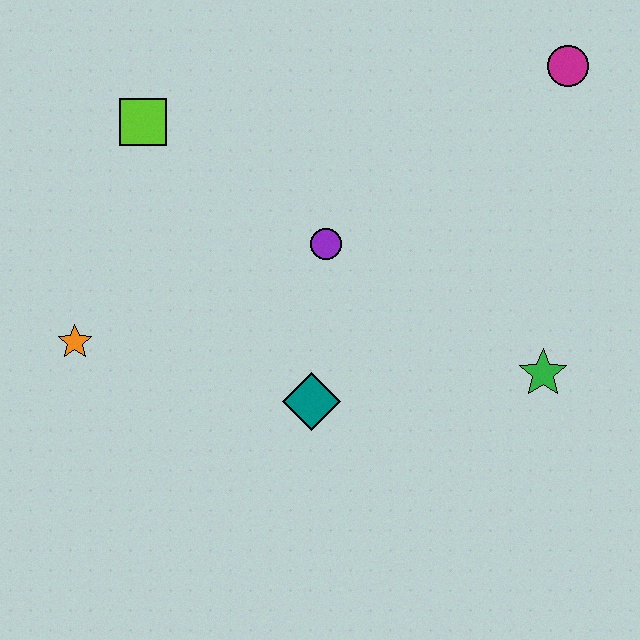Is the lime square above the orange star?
Yes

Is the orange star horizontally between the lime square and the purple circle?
No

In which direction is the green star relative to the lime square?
The green star is to the right of the lime square.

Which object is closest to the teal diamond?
The purple circle is closest to the teal diamond.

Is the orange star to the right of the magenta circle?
No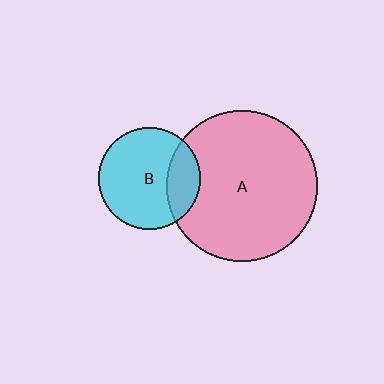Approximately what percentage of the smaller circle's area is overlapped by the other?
Approximately 25%.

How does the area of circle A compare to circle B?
Approximately 2.2 times.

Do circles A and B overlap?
Yes.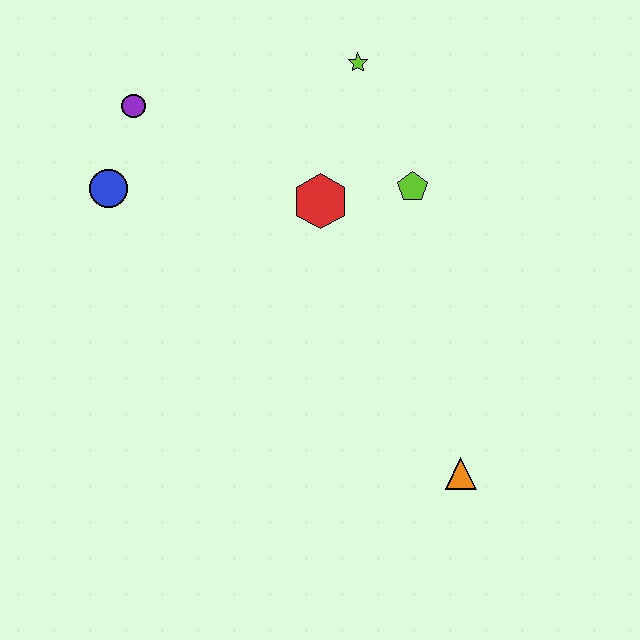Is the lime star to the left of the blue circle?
No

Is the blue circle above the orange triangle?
Yes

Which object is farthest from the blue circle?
The orange triangle is farthest from the blue circle.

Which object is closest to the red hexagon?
The lime pentagon is closest to the red hexagon.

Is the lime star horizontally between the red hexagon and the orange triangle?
Yes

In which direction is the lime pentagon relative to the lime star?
The lime pentagon is below the lime star.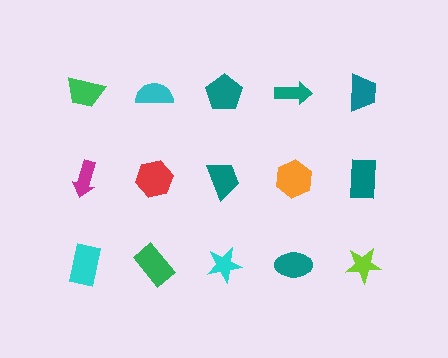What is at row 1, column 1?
A green trapezoid.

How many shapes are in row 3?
5 shapes.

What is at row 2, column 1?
A magenta arrow.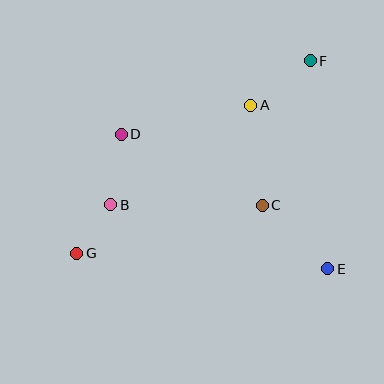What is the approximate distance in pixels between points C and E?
The distance between C and E is approximately 91 pixels.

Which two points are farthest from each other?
Points F and G are farthest from each other.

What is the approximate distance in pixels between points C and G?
The distance between C and G is approximately 192 pixels.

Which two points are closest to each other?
Points B and G are closest to each other.